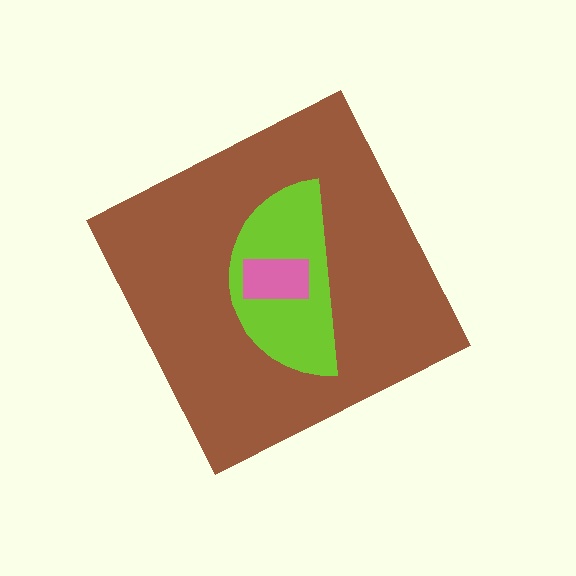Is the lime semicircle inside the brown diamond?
Yes.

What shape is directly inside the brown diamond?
The lime semicircle.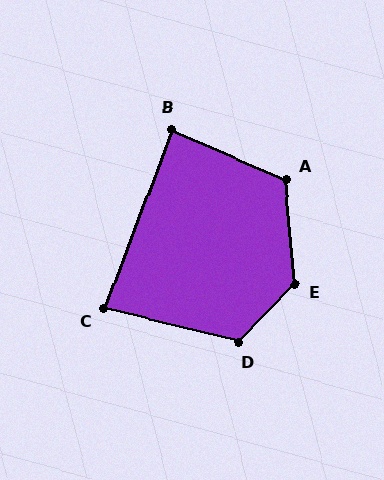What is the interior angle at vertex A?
Approximately 118 degrees (obtuse).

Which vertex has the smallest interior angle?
C, at approximately 83 degrees.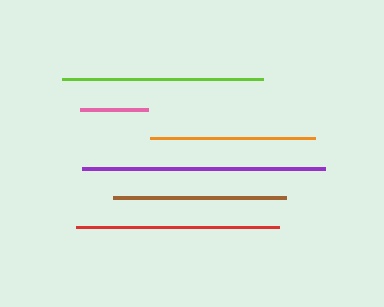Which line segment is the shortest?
The pink line is the shortest at approximately 68 pixels.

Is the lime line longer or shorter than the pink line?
The lime line is longer than the pink line.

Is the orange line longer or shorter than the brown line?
The brown line is longer than the orange line.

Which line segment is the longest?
The purple line is the longest at approximately 242 pixels.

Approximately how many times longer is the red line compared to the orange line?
The red line is approximately 1.2 times the length of the orange line.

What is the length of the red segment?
The red segment is approximately 203 pixels long.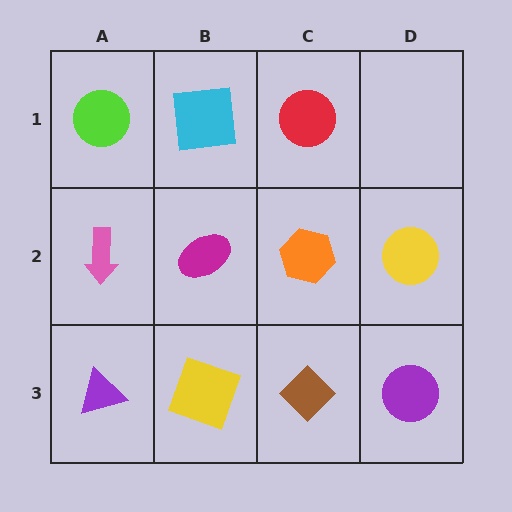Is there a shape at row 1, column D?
No, that cell is empty.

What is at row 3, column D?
A purple circle.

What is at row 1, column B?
A cyan square.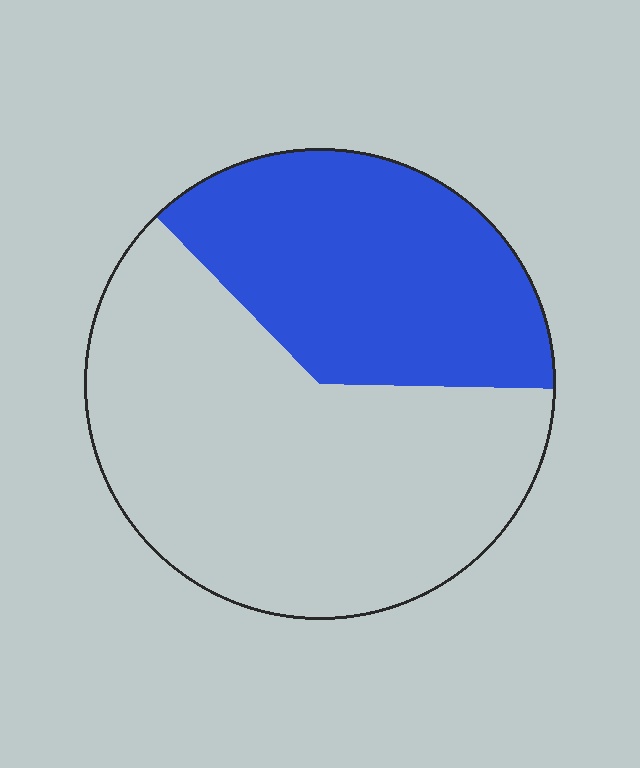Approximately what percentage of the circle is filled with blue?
Approximately 40%.